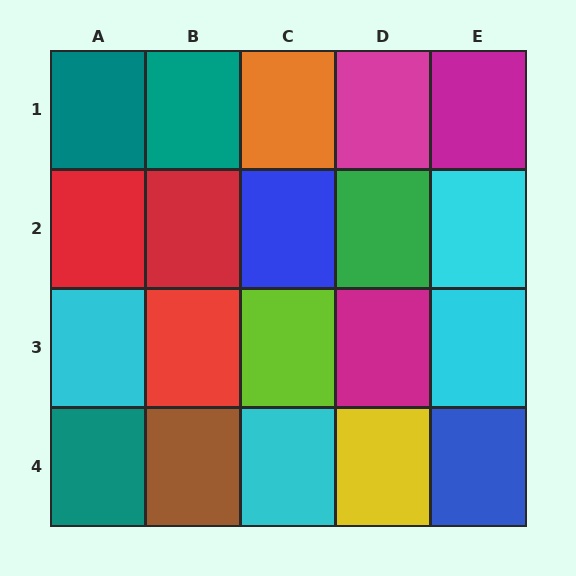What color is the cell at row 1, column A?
Teal.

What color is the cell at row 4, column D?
Yellow.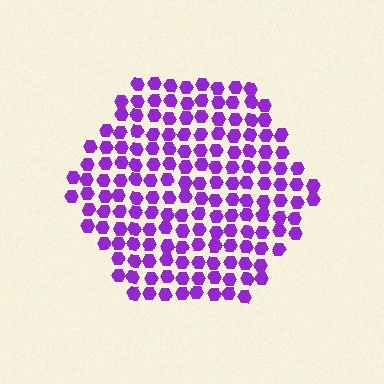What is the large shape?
The large shape is a hexagon.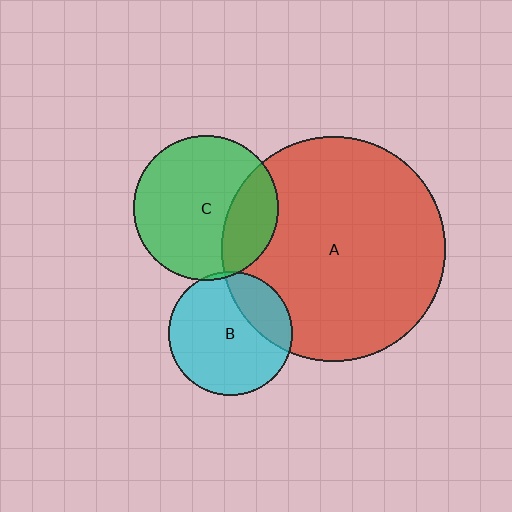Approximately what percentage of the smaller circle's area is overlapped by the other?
Approximately 25%.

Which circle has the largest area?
Circle A (red).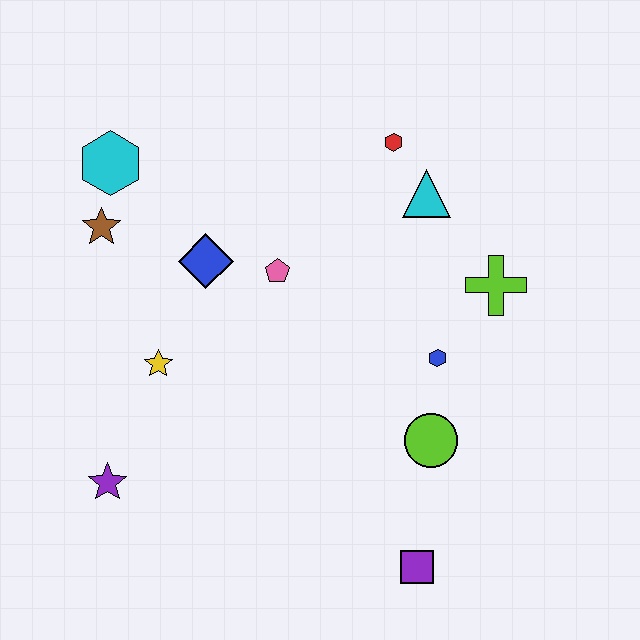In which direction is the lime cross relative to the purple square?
The lime cross is above the purple square.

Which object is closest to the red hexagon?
The cyan triangle is closest to the red hexagon.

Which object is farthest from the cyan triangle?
The purple star is farthest from the cyan triangle.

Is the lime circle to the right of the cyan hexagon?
Yes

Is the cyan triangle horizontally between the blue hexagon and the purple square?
Yes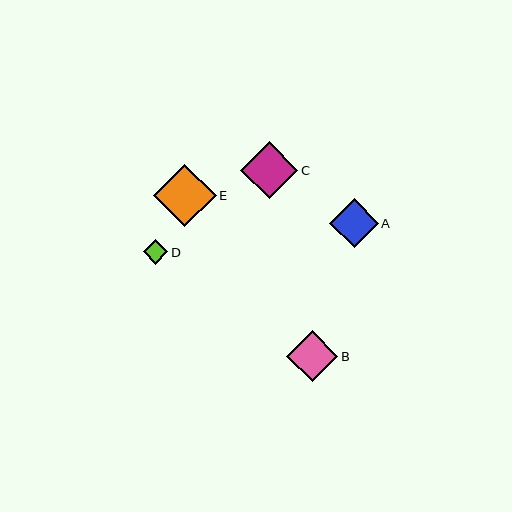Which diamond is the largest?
Diamond E is the largest with a size of approximately 62 pixels.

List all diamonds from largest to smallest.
From largest to smallest: E, C, B, A, D.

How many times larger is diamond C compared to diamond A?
Diamond C is approximately 1.2 times the size of diamond A.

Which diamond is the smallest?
Diamond D is the smallest with a size of approximately 24 pixels.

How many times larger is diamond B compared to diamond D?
Diamond B is approximately 2.1 times the size of diamond D.